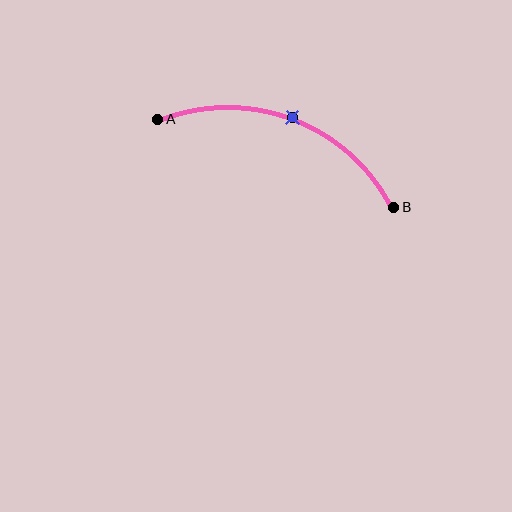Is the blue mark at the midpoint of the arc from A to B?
Yes. The blue mark lies on the arc at equal arc-length from both A and B — it is the arc midpoint.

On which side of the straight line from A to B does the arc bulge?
The arc bulges above the straight line connecting A and B.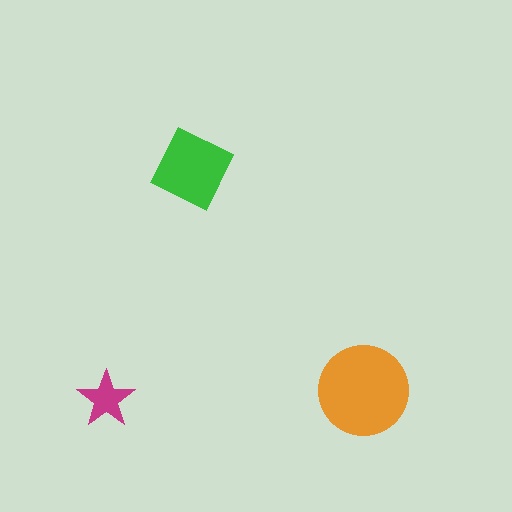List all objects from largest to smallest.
The orange circle, the green diamond, the magenta star.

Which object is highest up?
The green diamond is topmost.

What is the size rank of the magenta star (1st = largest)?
3rd.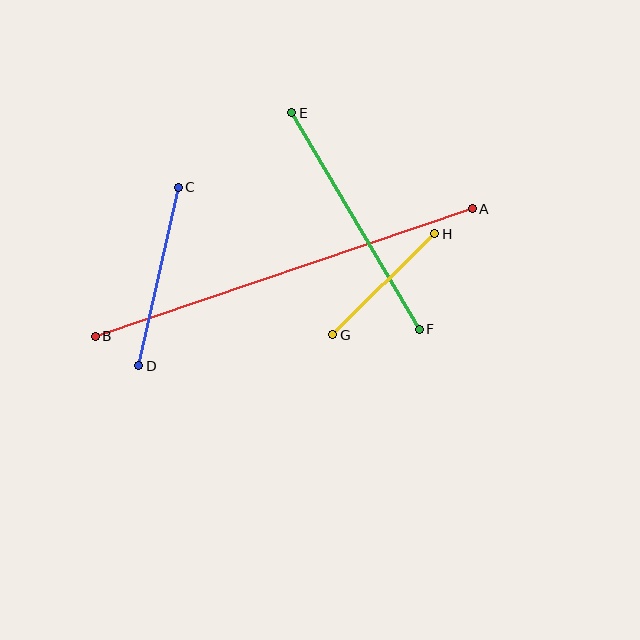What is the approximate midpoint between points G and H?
The midpoint is at approximately (384, 284) pixels.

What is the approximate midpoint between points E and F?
The midpoint is at approximately (356, 221) pixels.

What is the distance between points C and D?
The distance is approximately 183 pixels.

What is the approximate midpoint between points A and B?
The midpoint is at approximately (284, 273) pixels.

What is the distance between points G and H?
The distance is approximately 143 pixels.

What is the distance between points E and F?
The distance is approximately 251 pixels.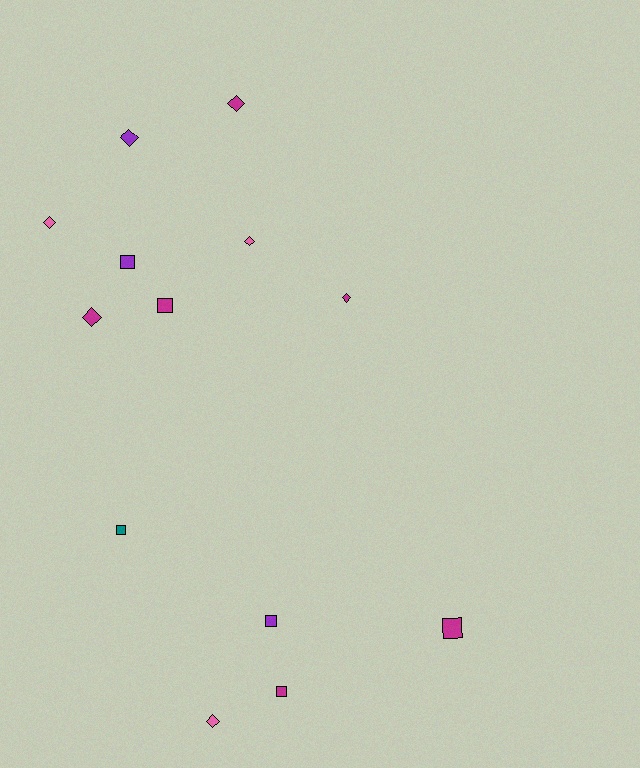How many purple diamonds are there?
There is 1 purple diamond.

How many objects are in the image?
There are 13 objects.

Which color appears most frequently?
Magenta, with 6 objects.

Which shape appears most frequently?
Diamond, with 7 objects.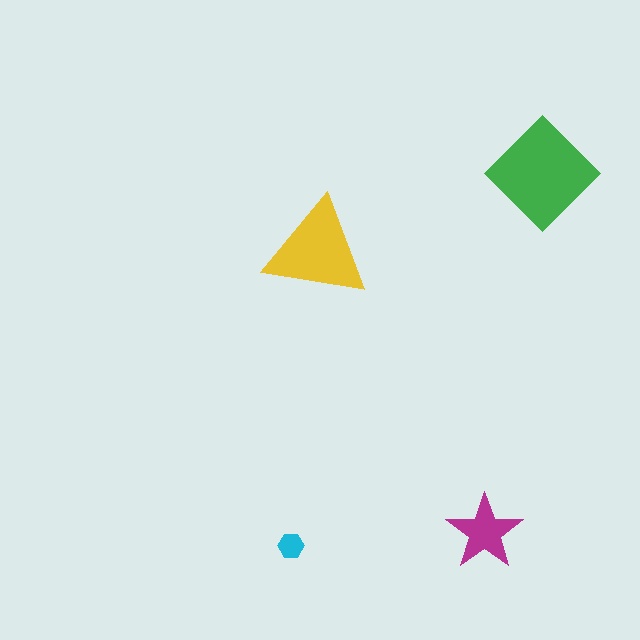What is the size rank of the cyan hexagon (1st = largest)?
4th.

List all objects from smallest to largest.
The cyan hexagon, the magenta star, the yellow triangle, the green diamond.